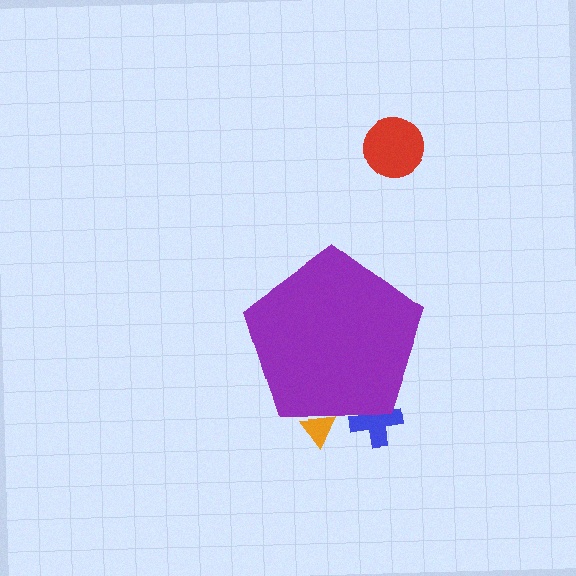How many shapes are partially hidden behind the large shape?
2 shapes are partially hidden.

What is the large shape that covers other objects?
A purple pentagon.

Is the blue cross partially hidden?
Yes, the blue cross is partially hidden behind the purple pentagon.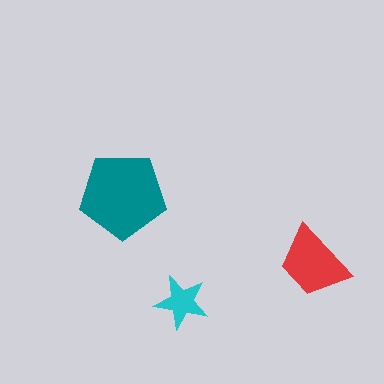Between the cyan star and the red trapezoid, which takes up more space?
The red trapezoid.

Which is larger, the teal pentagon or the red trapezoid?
The teal pentagon.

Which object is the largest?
The teal pentagon.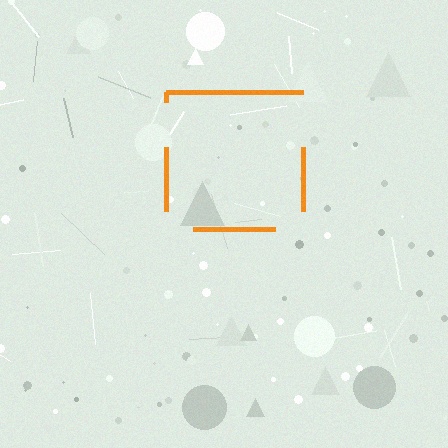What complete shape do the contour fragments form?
The contour fragments form a square.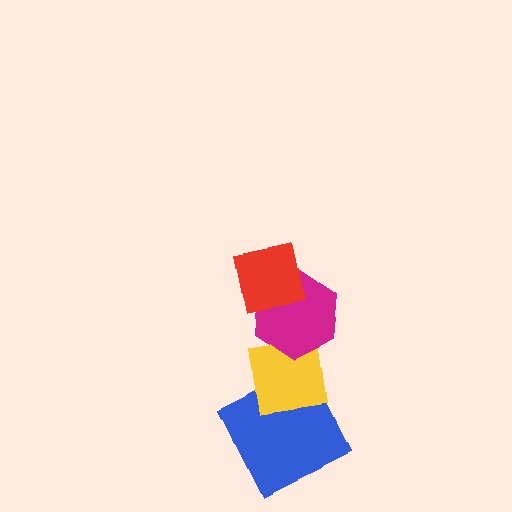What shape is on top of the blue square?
The yellow square is on top of the blue square.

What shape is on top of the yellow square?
The magenta hexagon is on top of the yellow square.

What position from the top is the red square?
The red square is 1st from the top.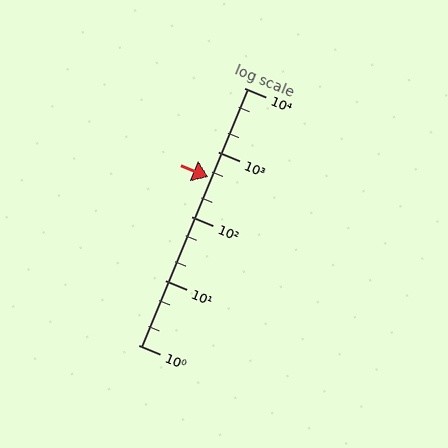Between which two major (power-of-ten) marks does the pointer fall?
The pointer is between 100 and 1000.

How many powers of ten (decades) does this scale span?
The scale spans 4 decades, from 1 to 10000.